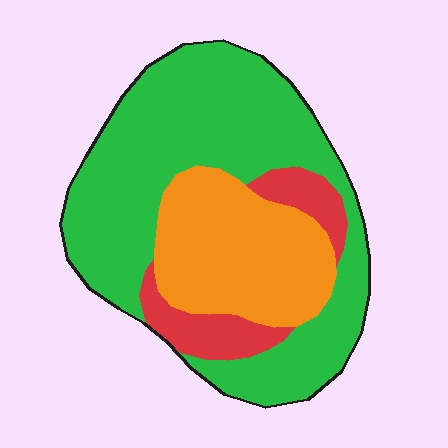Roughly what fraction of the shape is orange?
Orange takes up between a quarter and a half of the shape.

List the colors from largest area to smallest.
From largest to smallest: green, orange, red.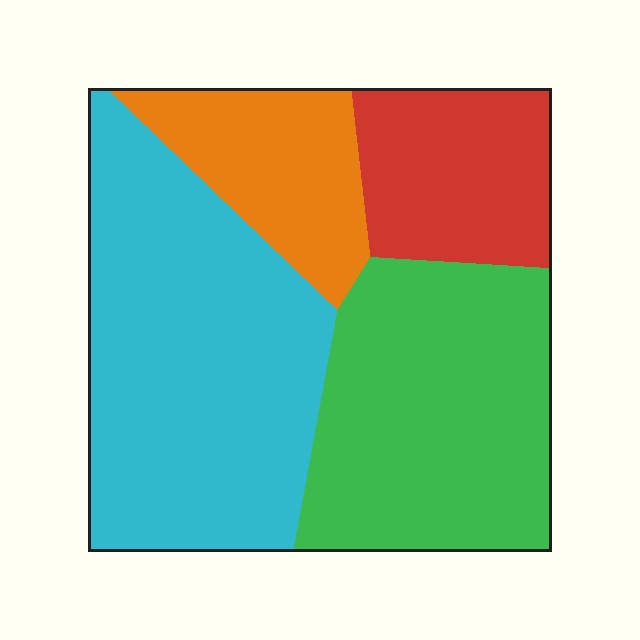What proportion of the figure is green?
Green covers roughly 30% of the figure.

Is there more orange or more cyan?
Cyan.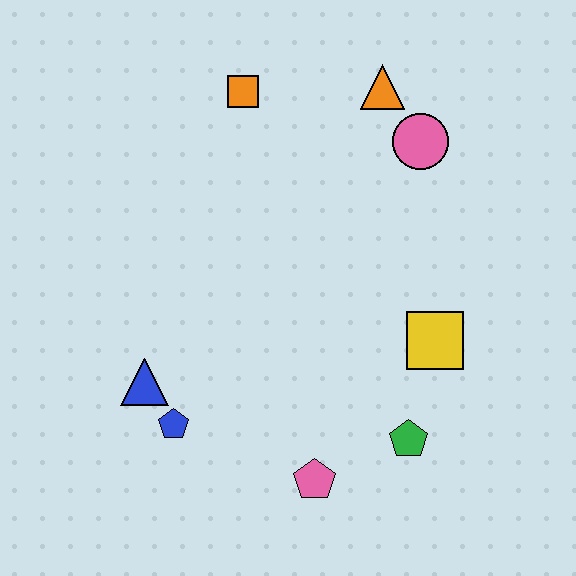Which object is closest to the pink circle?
The orange triangle is closest to the pink circle.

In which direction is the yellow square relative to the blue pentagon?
The yellow square is to the right of the blue pentagon.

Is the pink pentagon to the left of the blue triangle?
No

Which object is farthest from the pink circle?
The blue pentagon is farthest from the pink circle.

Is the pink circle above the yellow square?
Yes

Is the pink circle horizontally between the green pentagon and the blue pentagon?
No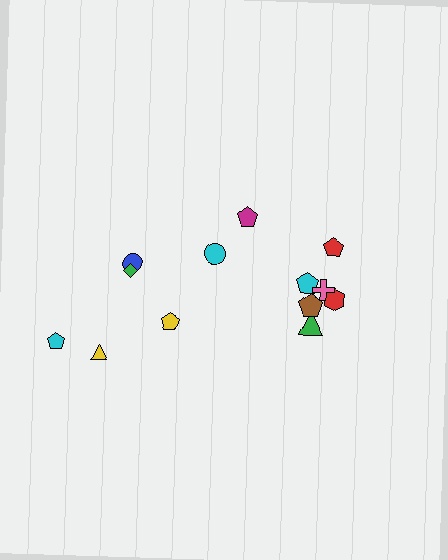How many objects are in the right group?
There are 8 objects.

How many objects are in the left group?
There are 5 objects.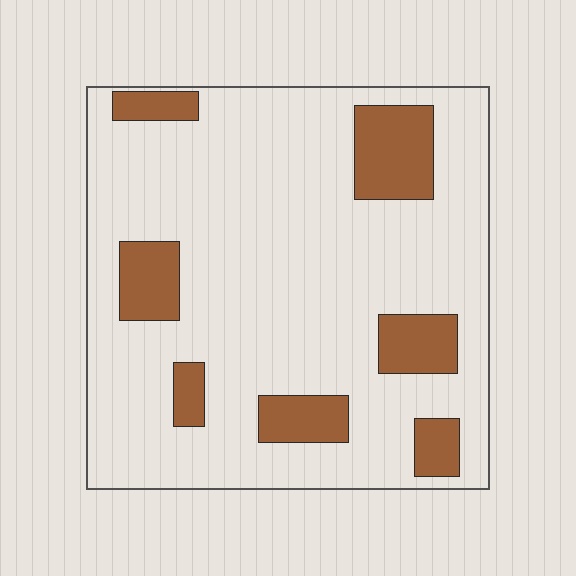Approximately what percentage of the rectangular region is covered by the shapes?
Approximately 20%.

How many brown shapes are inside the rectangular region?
7.